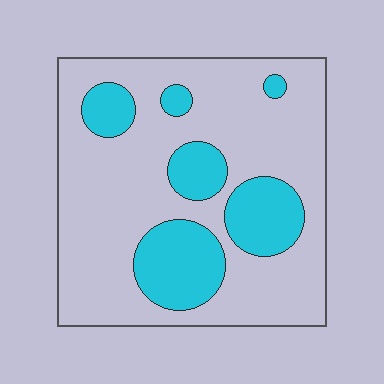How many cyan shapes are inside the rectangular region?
6.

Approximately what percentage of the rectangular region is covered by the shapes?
Approximately 25%.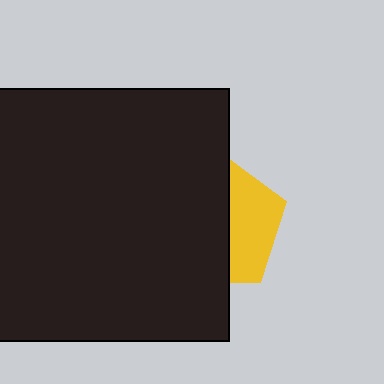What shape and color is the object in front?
The object in front is a black square.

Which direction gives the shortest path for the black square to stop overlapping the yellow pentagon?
Moving left gives the shortest separation.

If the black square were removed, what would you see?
You would see the complete yellow pentagon.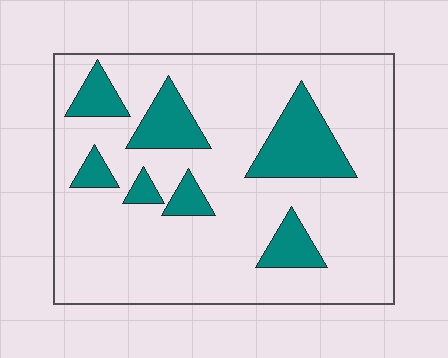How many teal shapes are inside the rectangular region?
7.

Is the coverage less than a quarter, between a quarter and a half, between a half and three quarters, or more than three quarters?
Less than a quarter.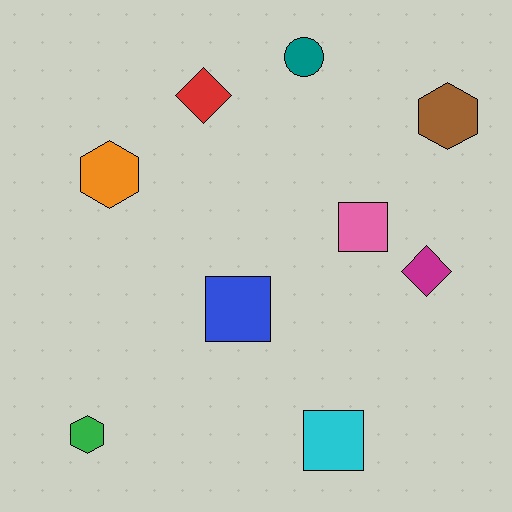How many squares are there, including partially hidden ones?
There are 3 squares.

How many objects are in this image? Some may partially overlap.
There are 9 objects.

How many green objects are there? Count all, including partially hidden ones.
There is 1 green object.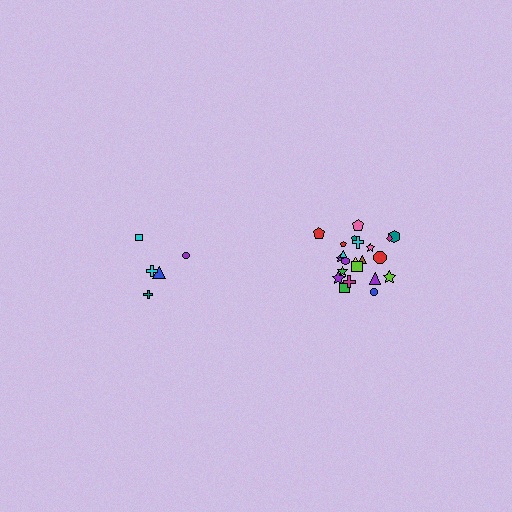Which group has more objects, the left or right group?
The right group.